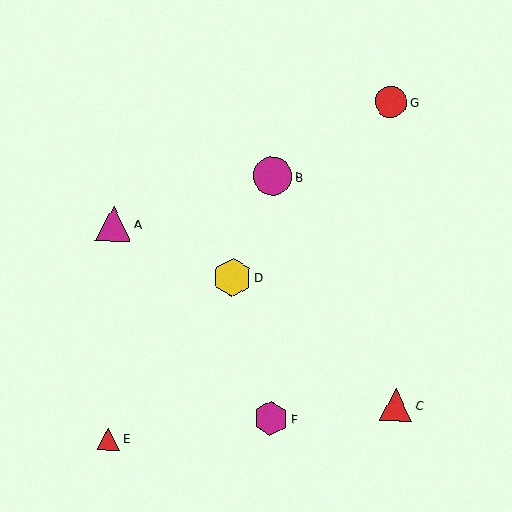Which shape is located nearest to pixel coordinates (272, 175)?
The magenta circle (labeled B) at (273, 176) is nearest to that location.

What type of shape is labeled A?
Shape A is a magenta triangle.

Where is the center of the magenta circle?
The center of the magenta circle is at (273, 176).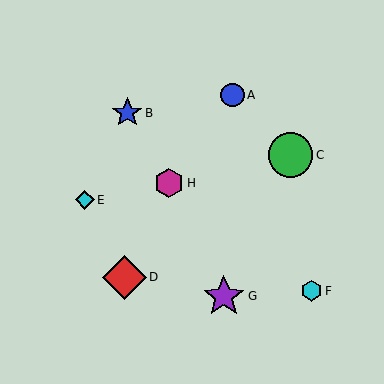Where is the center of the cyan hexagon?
The center of the cyan hexagon is at (312, 291).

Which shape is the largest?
The green circle (labeled C) is the largest.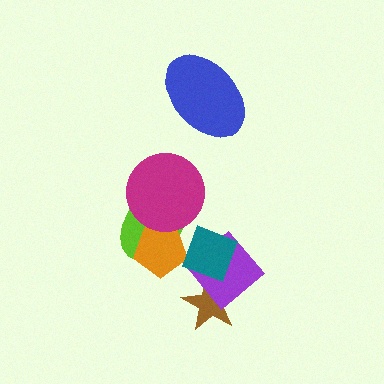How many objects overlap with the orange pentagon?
3 objects overlap with the orange pentagon.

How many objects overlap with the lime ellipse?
3 objects overlap with the lime ellipse.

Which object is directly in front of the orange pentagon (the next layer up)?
The teal diamond is directly in front of the orange pentagon.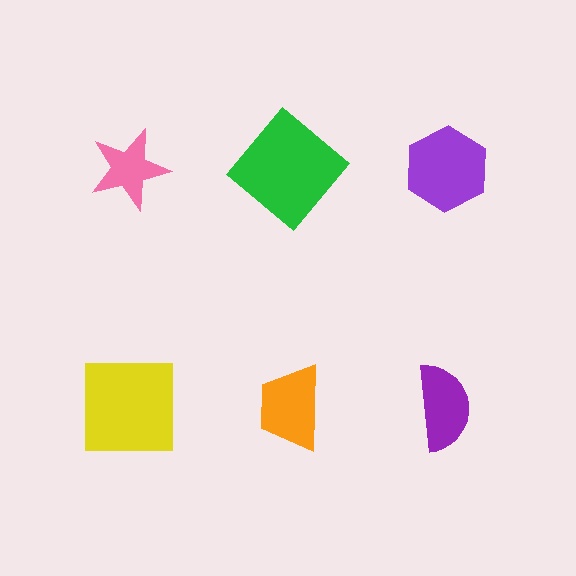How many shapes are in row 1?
3 shapes.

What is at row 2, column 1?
A yellow square.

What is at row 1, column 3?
A purple hexagon.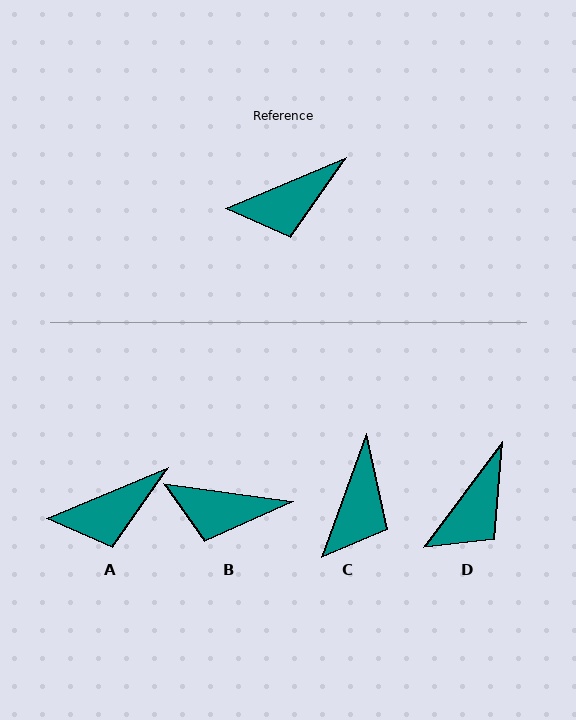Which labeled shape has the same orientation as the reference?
A.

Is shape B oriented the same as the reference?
No, it is off by about 31 degrees.